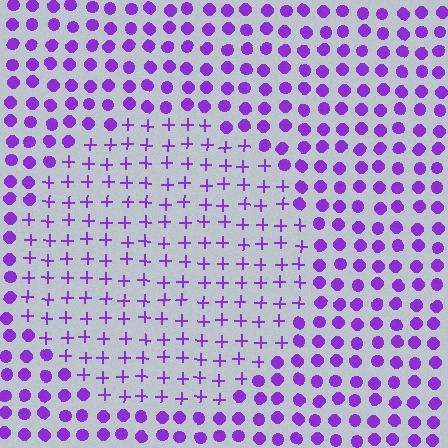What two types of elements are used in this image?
The image uses plus signs inside the circle region and circles outside it.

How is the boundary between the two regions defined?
The boundary is defined by a change in element shape: plus signs inside vs. circles outside. All elements share the same color and spacing.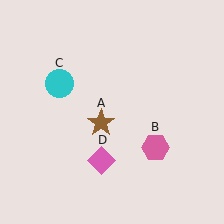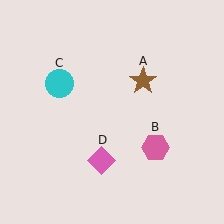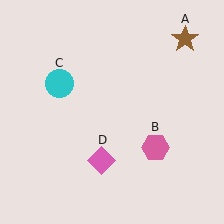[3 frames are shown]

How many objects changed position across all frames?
1 object changed position: brown star (object A).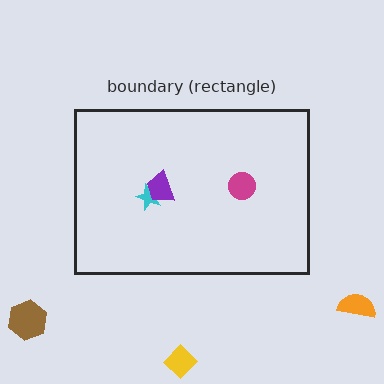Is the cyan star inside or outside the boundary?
Inside.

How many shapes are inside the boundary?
3 inside, 3 outside.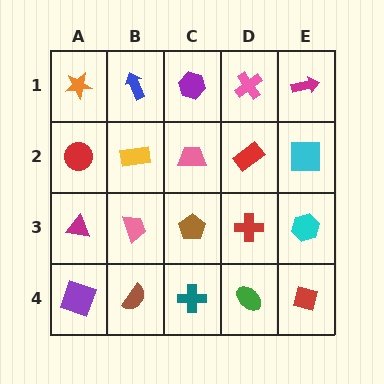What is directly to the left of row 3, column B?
A magenta triangle.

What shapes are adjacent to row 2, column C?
A purple hexagon (row 1, column C), a brown pentagon (row 3, column C), a yellow rectangle (row 2, column B), a red rectangle (row 2, column D).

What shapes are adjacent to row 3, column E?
A cyan square (row 2, column E), a red square (row 4, column E), a red cross (row 3, column D).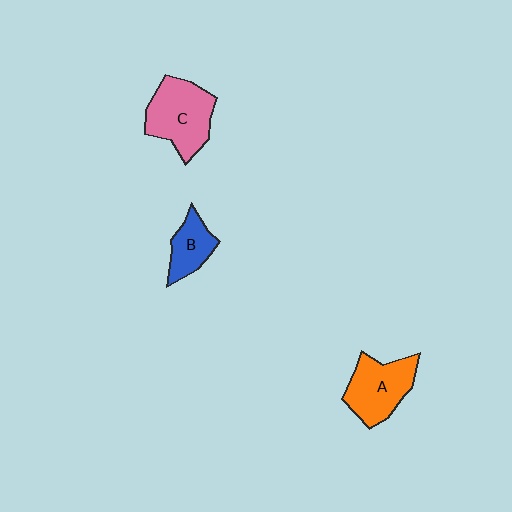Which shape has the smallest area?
Shape B (blue).